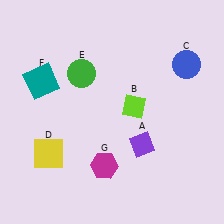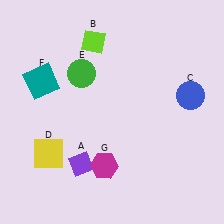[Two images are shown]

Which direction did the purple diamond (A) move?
The purple diamond (A) moved left.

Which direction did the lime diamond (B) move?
The lime diamond (B) moved up.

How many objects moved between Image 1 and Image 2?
3 objects moved between the two images.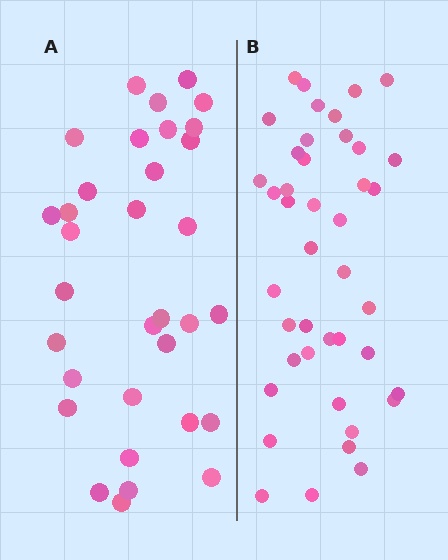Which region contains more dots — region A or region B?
Region B (the right region) has more dots.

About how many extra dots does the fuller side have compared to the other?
Region B has roughly 8 or so more dots than region A.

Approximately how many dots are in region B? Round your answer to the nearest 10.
About 40 dots. (The exact count is 42, which rounds to 40.)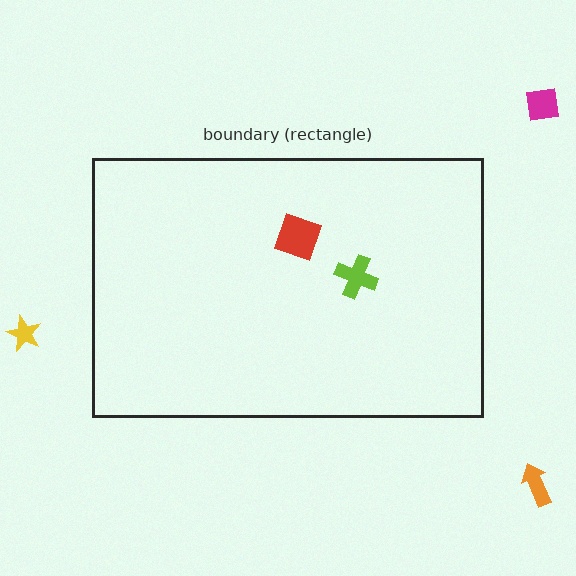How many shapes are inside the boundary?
2 inside, 3 outside.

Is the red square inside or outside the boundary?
Inside.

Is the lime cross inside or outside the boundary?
Inside.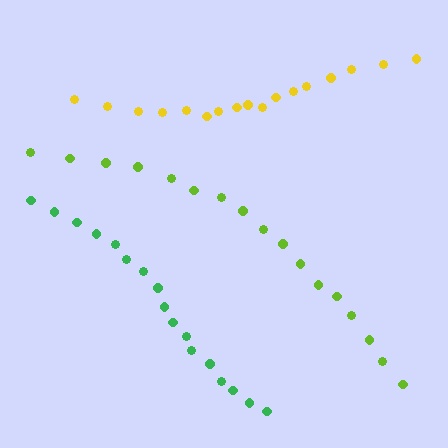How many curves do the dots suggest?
There are 3 distinct paths.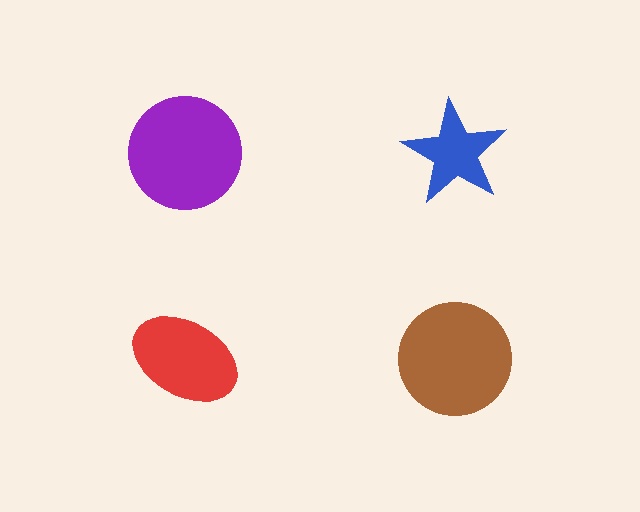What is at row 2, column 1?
A red ellipse.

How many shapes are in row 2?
2 shapes.